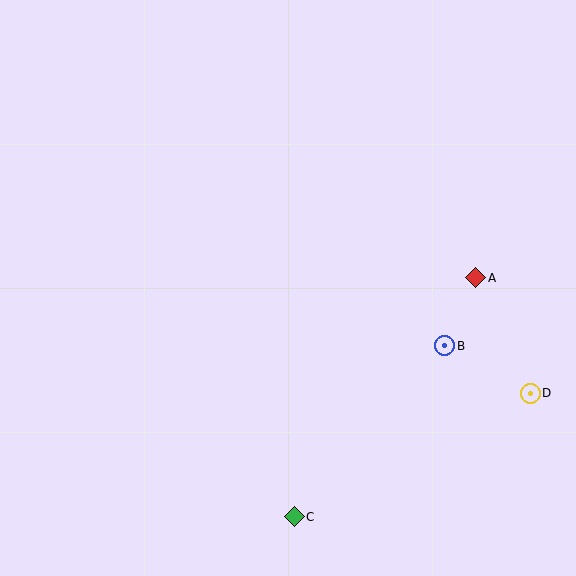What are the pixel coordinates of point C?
Point C is at (294, 517).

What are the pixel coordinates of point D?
Point D is at (530, 393).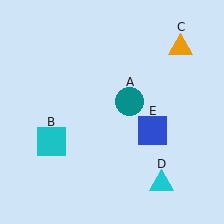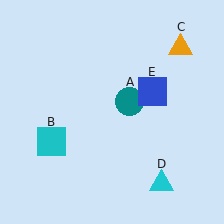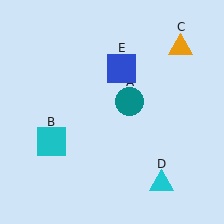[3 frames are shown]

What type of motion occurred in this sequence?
The blue square (object E) rotated counterclockwise around the center of the scene.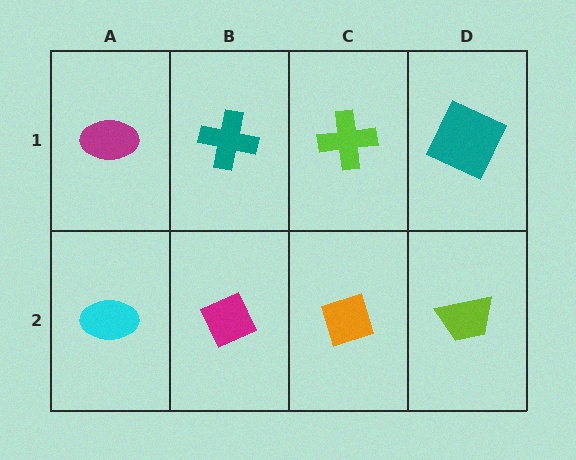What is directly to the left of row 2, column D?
An orange diamond.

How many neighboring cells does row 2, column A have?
2.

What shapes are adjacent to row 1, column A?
A cyan ellipse (row 2, column A), a teal cross (row 1, column B).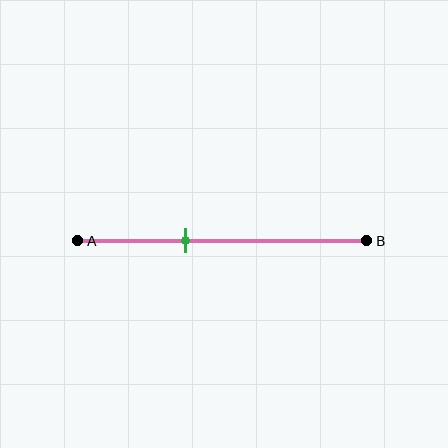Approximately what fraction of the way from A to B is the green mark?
The green mark is approximately 35% of the way from A to B.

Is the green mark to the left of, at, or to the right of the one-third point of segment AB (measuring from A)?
The green mark is to the right of the one-third point of segment AB.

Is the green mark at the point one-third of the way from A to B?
No, the mark is at about 35% from A, not at the 33% one-third point.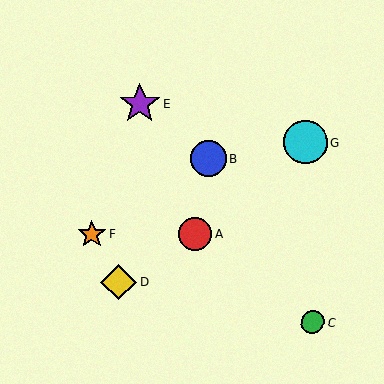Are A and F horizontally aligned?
Yes, both are at y≈234.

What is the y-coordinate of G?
Object G is at y≈143.